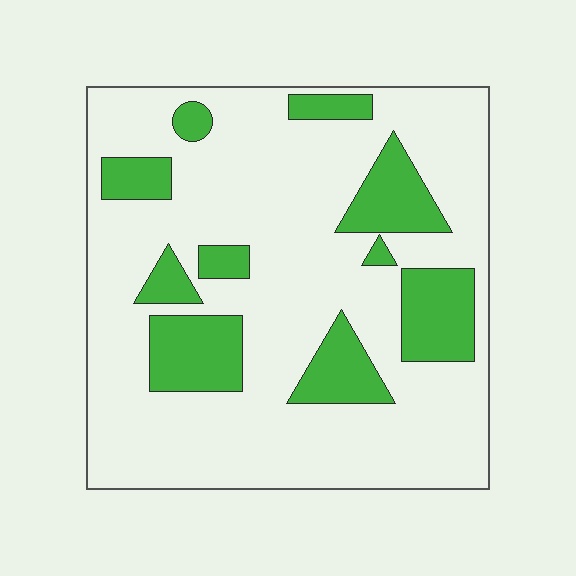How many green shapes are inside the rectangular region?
10.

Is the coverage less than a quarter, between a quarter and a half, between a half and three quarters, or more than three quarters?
Less than a quarter.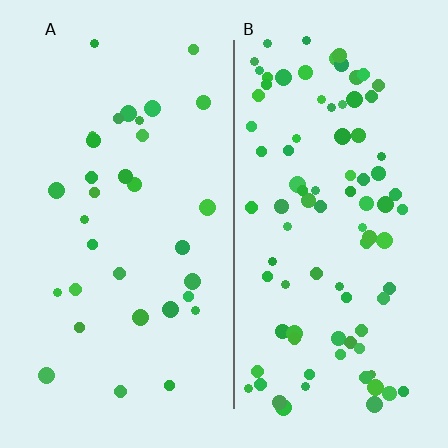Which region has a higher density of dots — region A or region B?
B (the right).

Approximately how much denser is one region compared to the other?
Approximately 2.7× — region B over region A.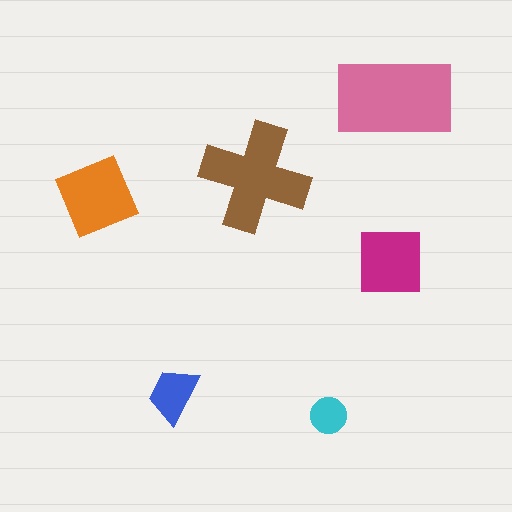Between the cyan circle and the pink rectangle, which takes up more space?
The pink rectangle.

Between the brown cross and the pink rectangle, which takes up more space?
The pink rectangle.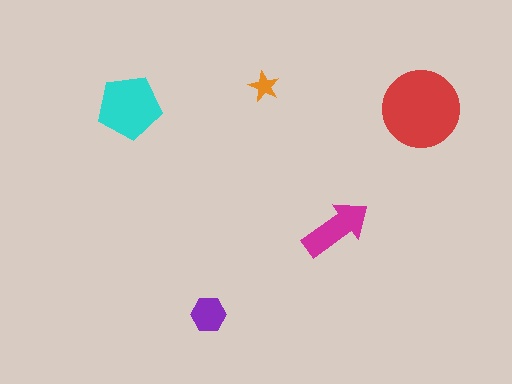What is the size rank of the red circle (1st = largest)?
1st.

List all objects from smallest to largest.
The orange star, the purple hexagon, the magenta arrow, the cyan pentagon, the red circle.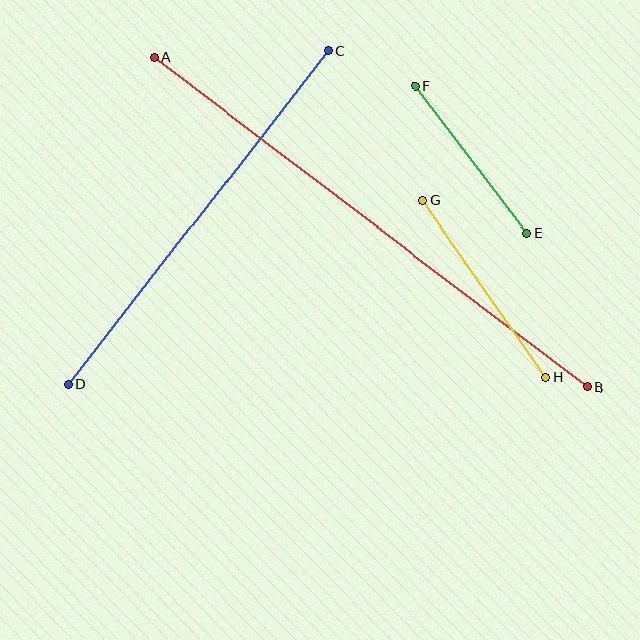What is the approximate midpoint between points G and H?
The midpoint is at approximately (484, 288) pixels.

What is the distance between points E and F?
The distance is approximately 185 pixels.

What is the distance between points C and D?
The distance is approximately 423 pixels.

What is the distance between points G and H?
The distance is approximately 216 pixels.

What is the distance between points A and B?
The distance is approximately 544 pixels.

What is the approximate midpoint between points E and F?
The midpoint is at approximately (471, 160) pixels.